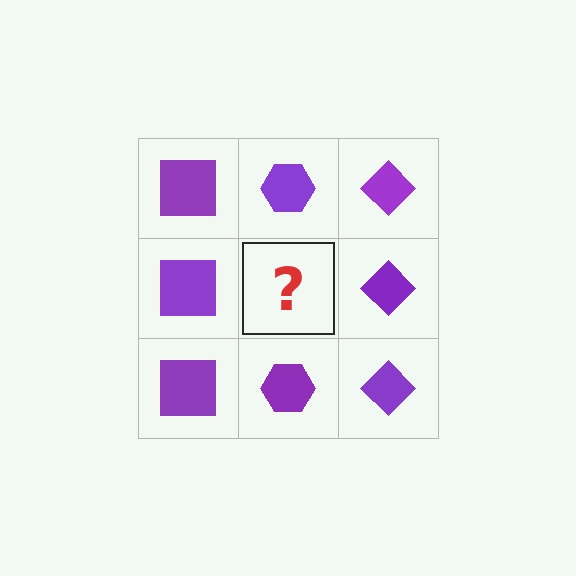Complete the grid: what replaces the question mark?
The question mark should be replaced with a purple hexagon.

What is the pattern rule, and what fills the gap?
The rule is that each column has a consistent shape. The gap should be filled with a purple hexagon.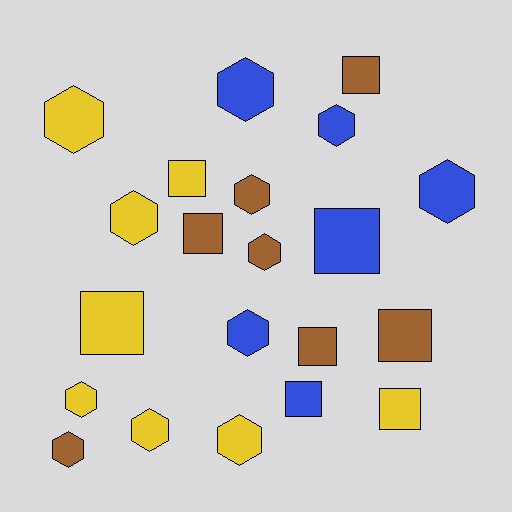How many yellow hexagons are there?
There are 5 yellow hexagons.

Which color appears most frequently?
Yellow, with 8 objects.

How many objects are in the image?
There are 21 objects.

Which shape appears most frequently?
Hexagon, with 12 objects.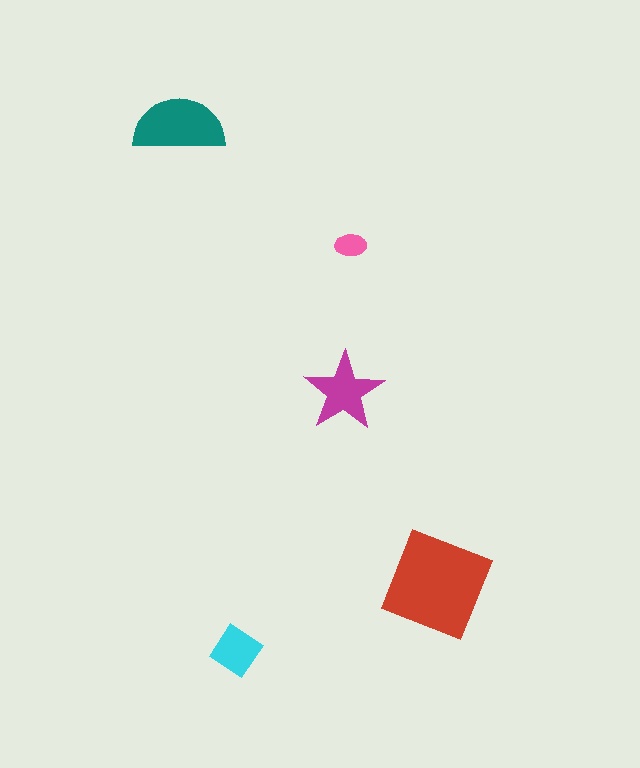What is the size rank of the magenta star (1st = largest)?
3rd.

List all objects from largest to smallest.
The red square, the teal semicircle, the magenta star, the cyan diamond, the pink ellipse.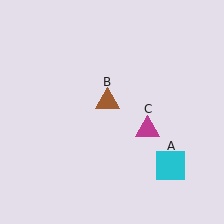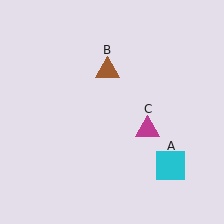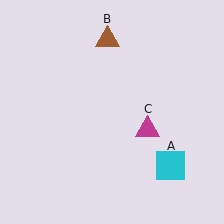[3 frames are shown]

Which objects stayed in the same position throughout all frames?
Cyan square (object A) and magenta triangle (object C) remained stationary.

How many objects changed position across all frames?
1 object changed position: brown triangle (object B).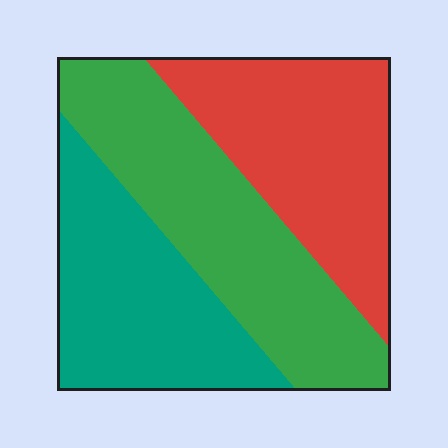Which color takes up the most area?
Green, at roughly 35%.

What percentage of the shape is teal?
Teal covers roughly 30% of the shape.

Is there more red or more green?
Green.